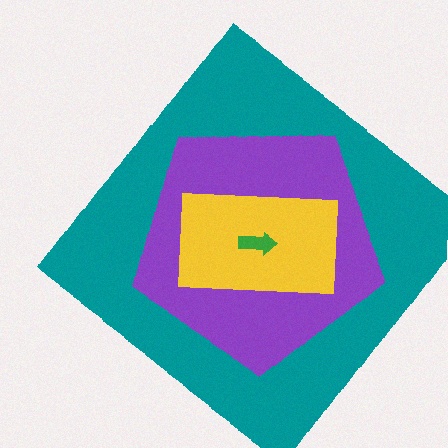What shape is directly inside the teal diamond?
The purple pentagon.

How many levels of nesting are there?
4.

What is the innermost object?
The green arrow.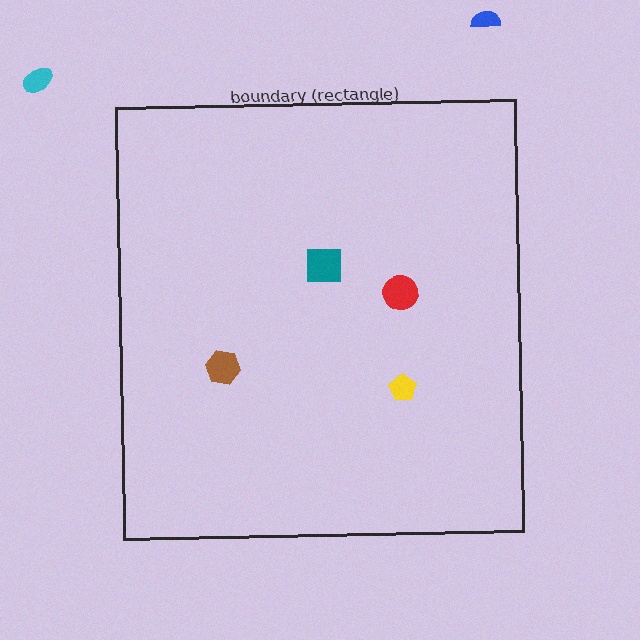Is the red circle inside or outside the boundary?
Inside.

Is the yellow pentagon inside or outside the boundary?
Inside.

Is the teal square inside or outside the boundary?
Inside.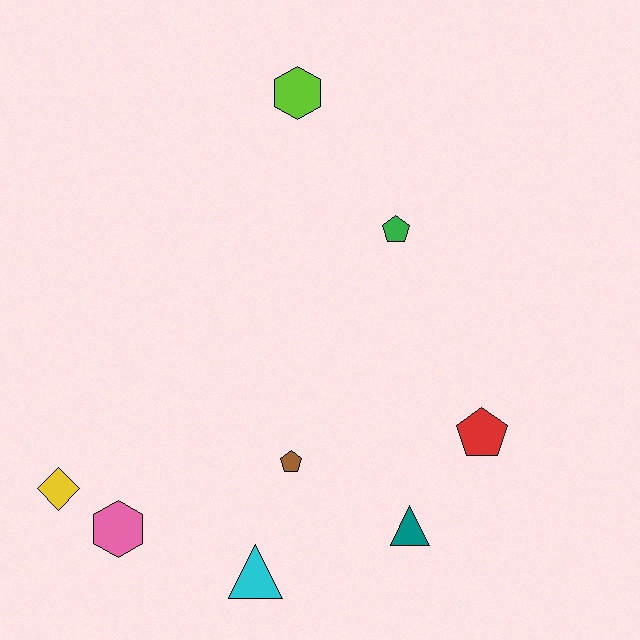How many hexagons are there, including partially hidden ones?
There are 2 hexagons.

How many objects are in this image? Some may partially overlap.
There are 8 objects.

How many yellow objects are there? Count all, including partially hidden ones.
There is 1 yellow object.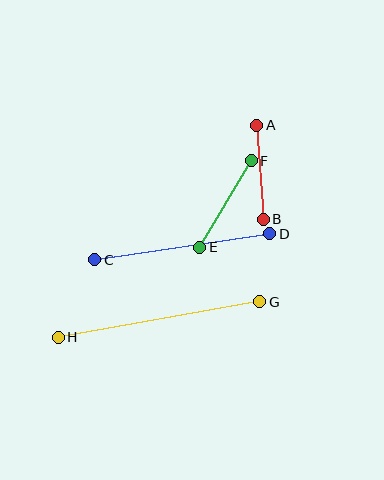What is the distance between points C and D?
The distance is approximately 177 pixels.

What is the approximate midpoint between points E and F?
The midpoint is at approximately (226, 204) pixels.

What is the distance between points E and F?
The distance is approximately 101 pixels.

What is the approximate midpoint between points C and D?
The midpoint is at approximately (182, 247) pixels.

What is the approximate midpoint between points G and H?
The midpoint is at approximately (159, 320) pixels.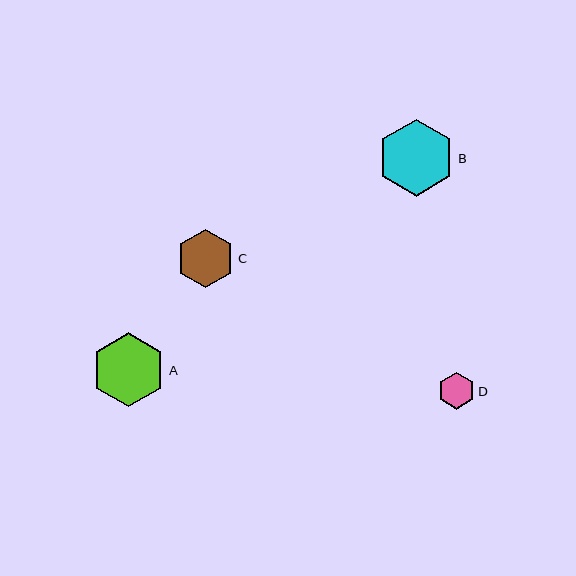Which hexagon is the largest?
Hexagon B is the largest with a size of approximately 77 pixels.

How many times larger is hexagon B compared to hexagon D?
Hexagon B is approximately 2.1 times the size of hexagon D.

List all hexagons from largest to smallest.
From largest to smallest: B, A, C, D.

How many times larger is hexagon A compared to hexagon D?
Hexagon A is approximately 2.0 times the size of hexagon D.